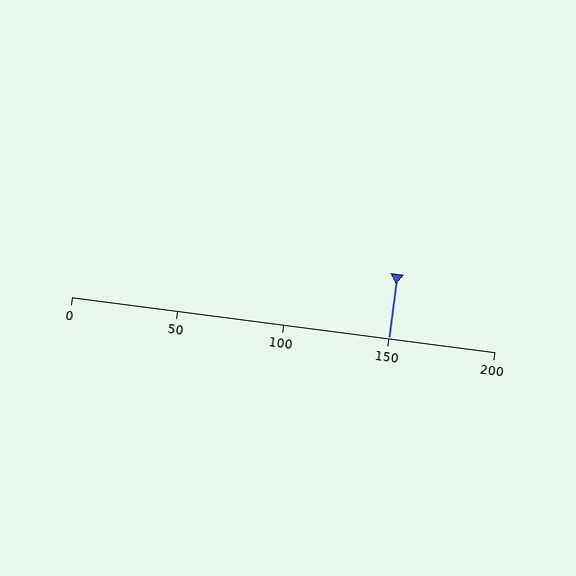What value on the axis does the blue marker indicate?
The marker indicates approximately 150.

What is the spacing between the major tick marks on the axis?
The major ticks are spaced 50 apart.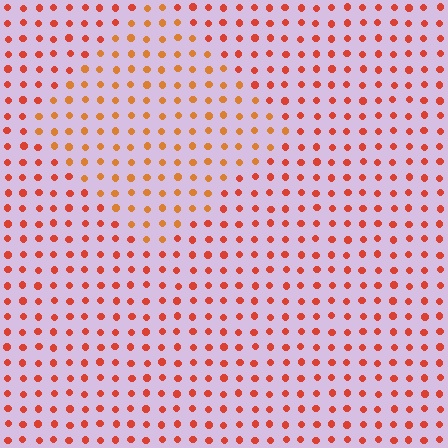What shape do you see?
I see a diamond.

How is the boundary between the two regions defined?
The boundary is defined purely by a slight shift in hue (about 22 degrees). Spacing, size, and orientation are identical on both sides.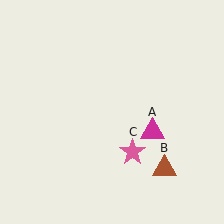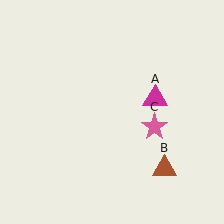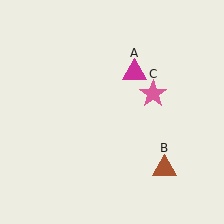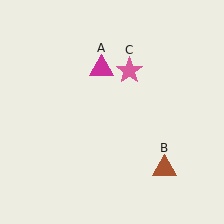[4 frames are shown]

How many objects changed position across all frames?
2 objects changed position: magenta triangle (object A), pink star (object C).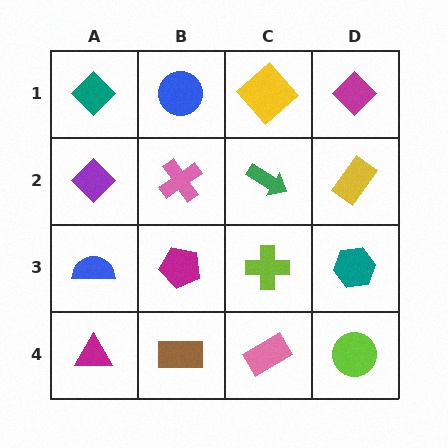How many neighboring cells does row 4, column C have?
3.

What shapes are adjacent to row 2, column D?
A magenta diamond (row 1, column D), a teal hexagon (row 3, column D), a green arrow (row 2, column C).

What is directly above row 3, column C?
A green arrow.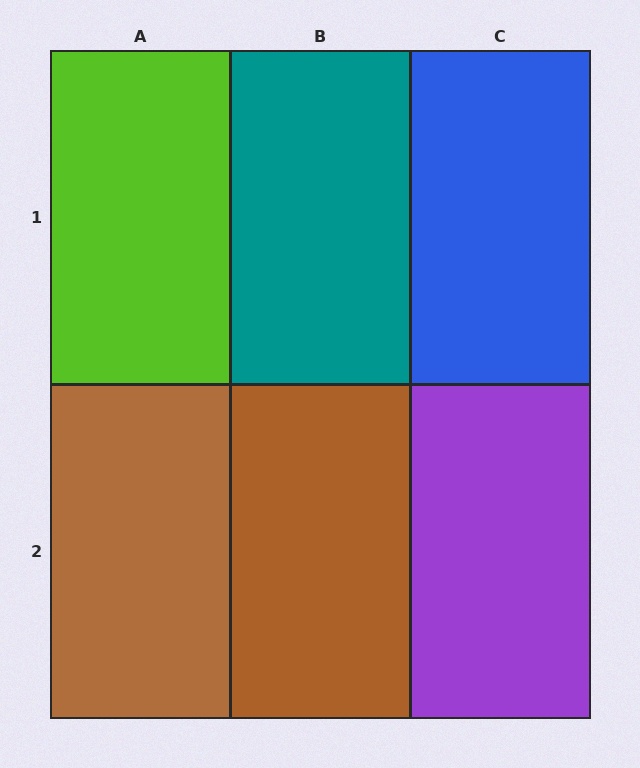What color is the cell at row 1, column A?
Lime.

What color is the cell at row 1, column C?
Blue.